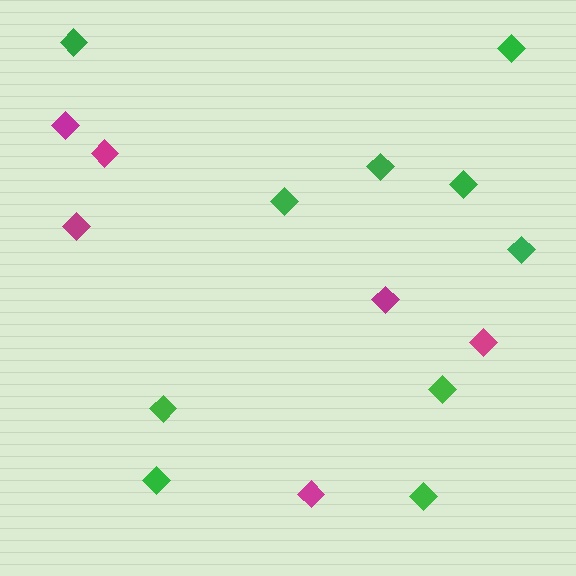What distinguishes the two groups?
There are 2 groups: one group of green diamonds (10) and one group of magenta diamonds (6).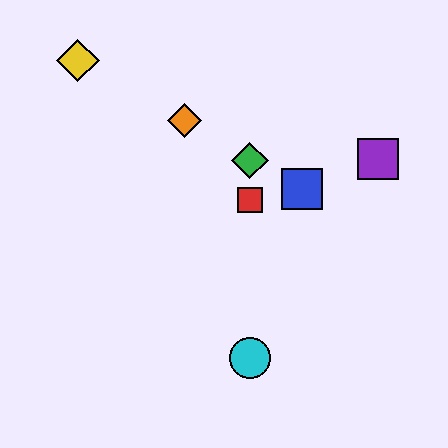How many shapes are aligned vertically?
3 shapes (the red square, the green diamond, the cyan circle) are aligned vertically.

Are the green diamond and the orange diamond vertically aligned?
No, the green diamond is at x≈250 and the orange diamond is at x≈185.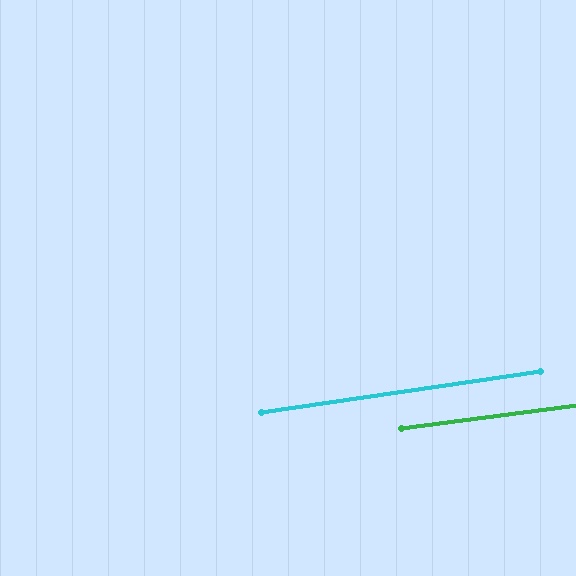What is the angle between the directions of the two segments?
Approximately 1 degree.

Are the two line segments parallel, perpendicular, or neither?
Parallel — their directions differ by only 0.7°.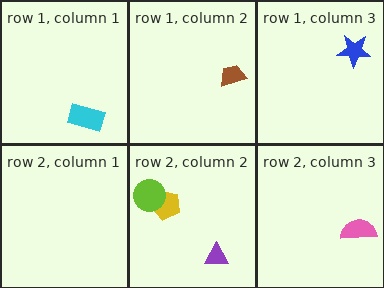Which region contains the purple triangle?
The row 2, column 2 region.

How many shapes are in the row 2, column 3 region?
1.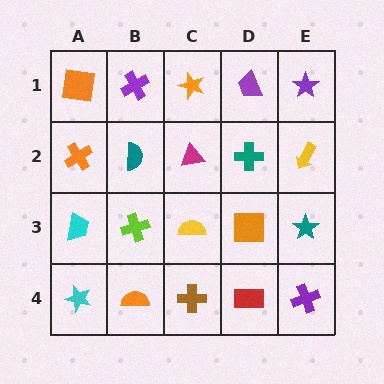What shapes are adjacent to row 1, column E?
A yellow arrow (row 2, column E), a purple trapezoid (row 1, column D).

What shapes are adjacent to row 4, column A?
A cyan trapezoid (row 3, column A), an orange semicircle (row 4, column B).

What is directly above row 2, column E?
A purple star.